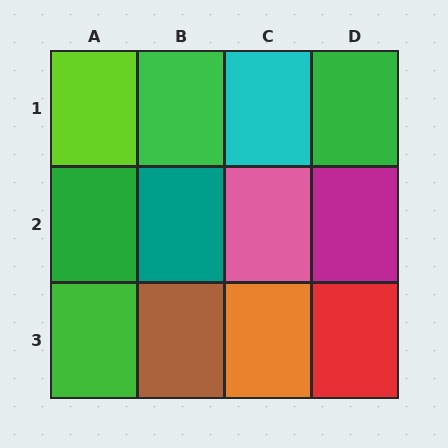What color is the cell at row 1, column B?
Green.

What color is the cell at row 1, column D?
Green.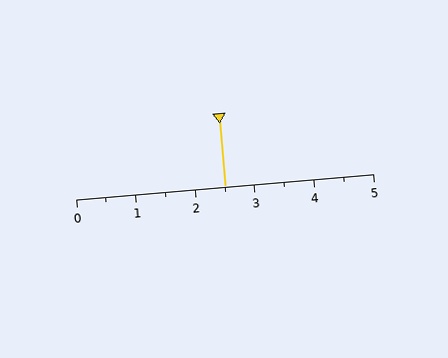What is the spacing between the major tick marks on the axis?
The major ticks are spaced 1 apart.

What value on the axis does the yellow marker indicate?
The marker indicates approximately 2.5.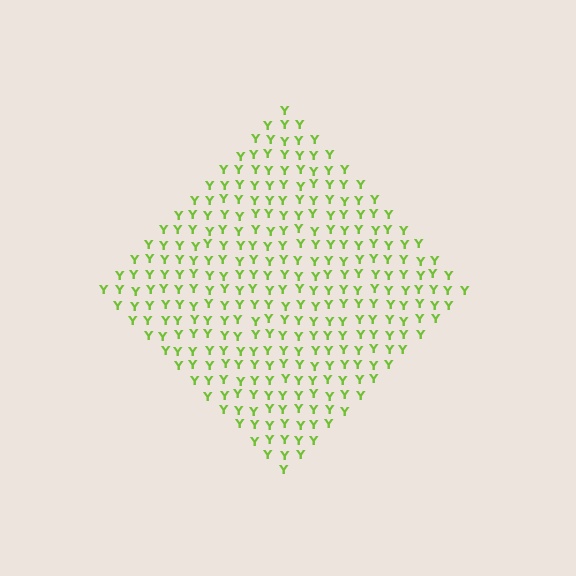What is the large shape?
The large shape is a diamond.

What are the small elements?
The small elements are letter Y's.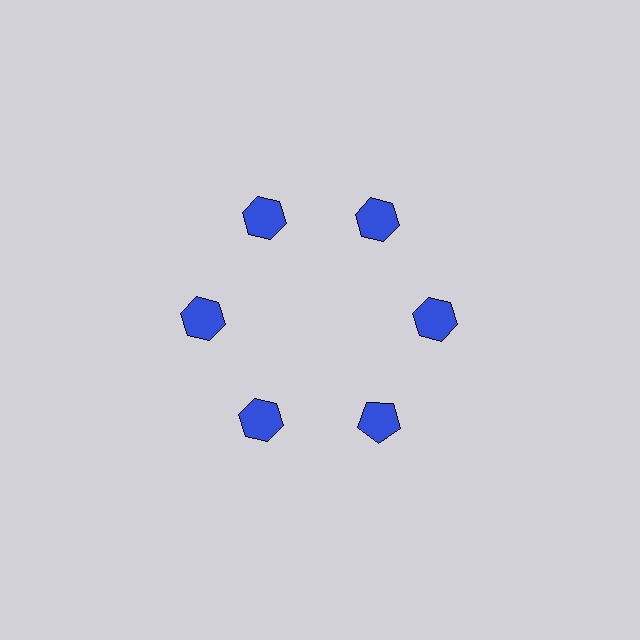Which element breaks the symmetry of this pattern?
The blue pentagon at roughly the 5 o'clock position breaks the symmetry. All other shapes are blue hexagons.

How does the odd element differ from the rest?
It has a different shape: pentagon instead of hexagon.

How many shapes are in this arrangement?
There are 6 shapes arranged in a ring pattern.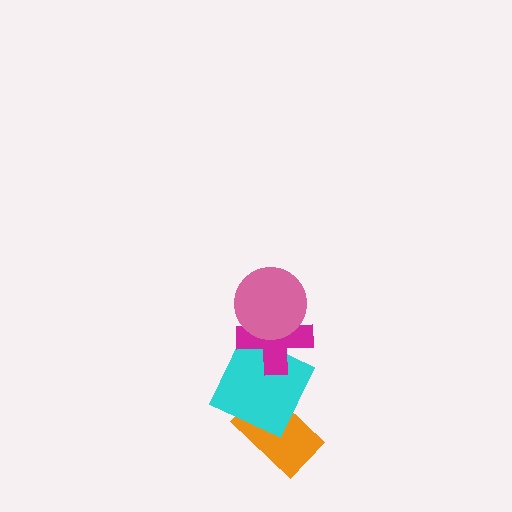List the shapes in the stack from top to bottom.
From top to bottom: the pink circle, the magenta cross, the cyan square, the orange rectangle.